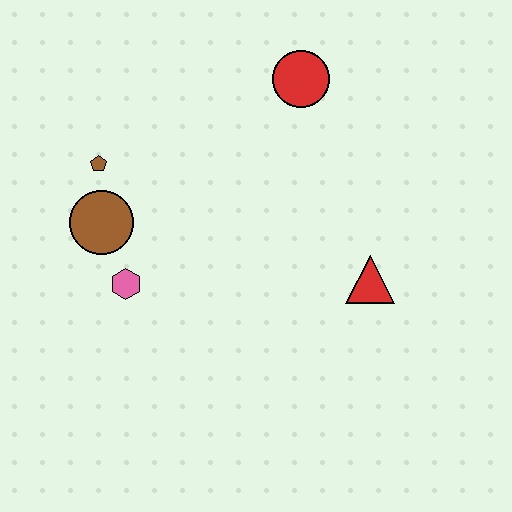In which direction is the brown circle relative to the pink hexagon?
The brown circle is above the pink hexagon.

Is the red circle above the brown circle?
Yes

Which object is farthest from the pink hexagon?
The red circle is farthest from the pink hexagon.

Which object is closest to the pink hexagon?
The brown circle is closest to the pink hexagon.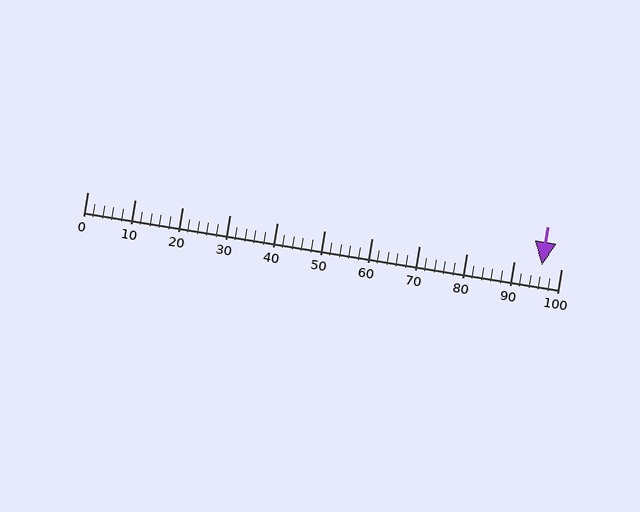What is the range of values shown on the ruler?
The ruler shows values from 0 to 100.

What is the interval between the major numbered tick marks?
The major tick marks are spaced 10 units apart.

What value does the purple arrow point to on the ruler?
The purple arrow points to approximately 96.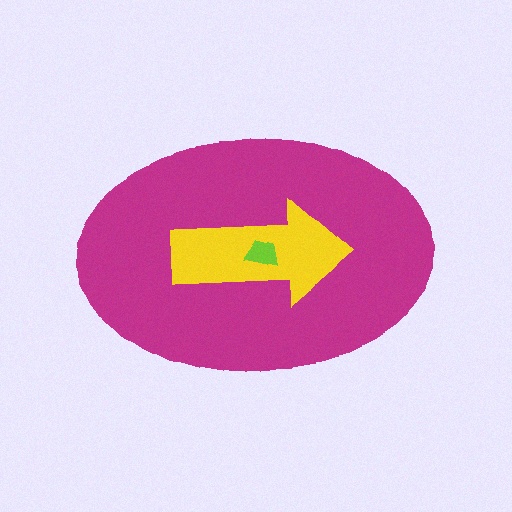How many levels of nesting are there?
3.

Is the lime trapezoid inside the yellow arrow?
Yes.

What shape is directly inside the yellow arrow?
The lime trapezoid.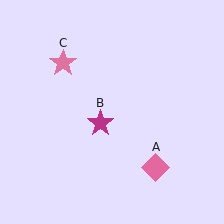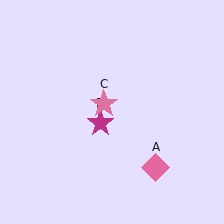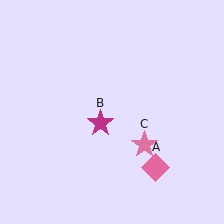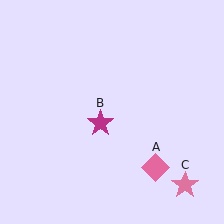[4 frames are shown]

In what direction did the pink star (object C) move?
The pink star (object C) moved down and to the right.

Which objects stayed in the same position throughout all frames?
Pink diamond (object A) and magenta star (object B) remained stationary.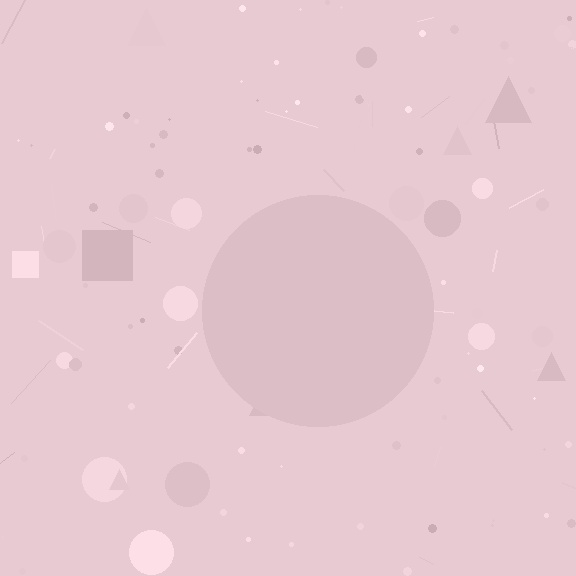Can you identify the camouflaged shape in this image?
The camouflaged shape is a circle.